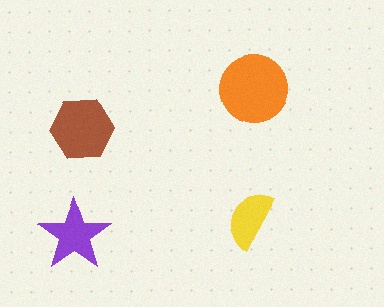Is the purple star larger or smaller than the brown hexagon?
Smaller.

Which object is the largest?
The orange circle.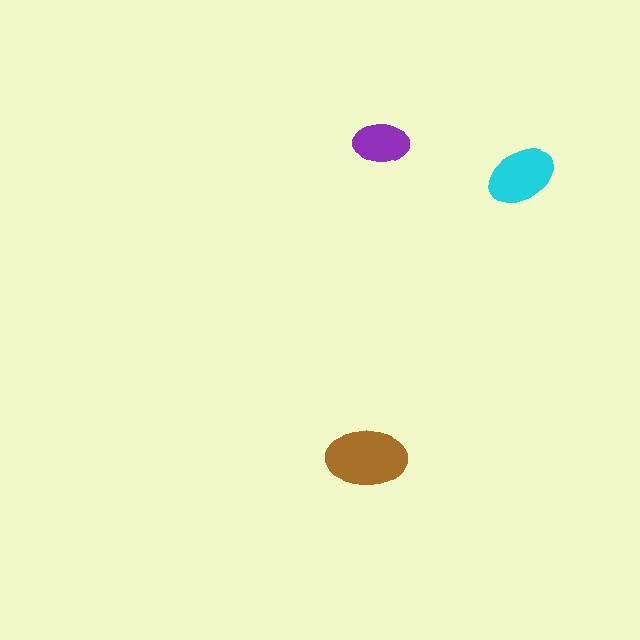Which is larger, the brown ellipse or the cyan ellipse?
The brown one.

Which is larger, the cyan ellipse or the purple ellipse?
The cyan one.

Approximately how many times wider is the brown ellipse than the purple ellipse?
About 1.5 times wider.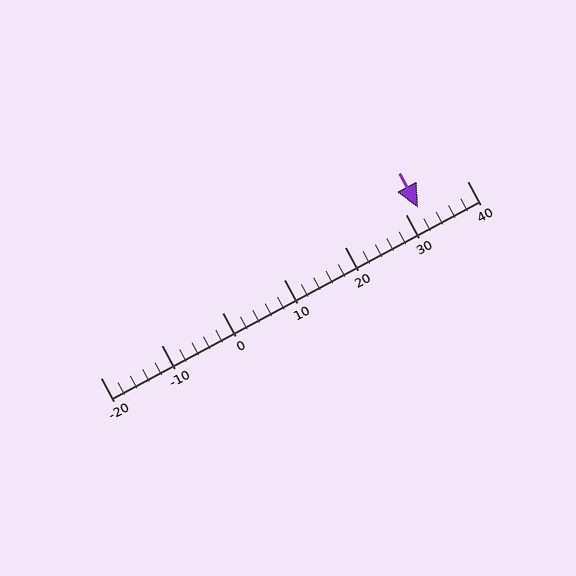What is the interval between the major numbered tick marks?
The major tick marks are spaced 10 units apart.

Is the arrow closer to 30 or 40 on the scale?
The arrow is closer to 30.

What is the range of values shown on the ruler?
The ruler shows values from -20 to 40.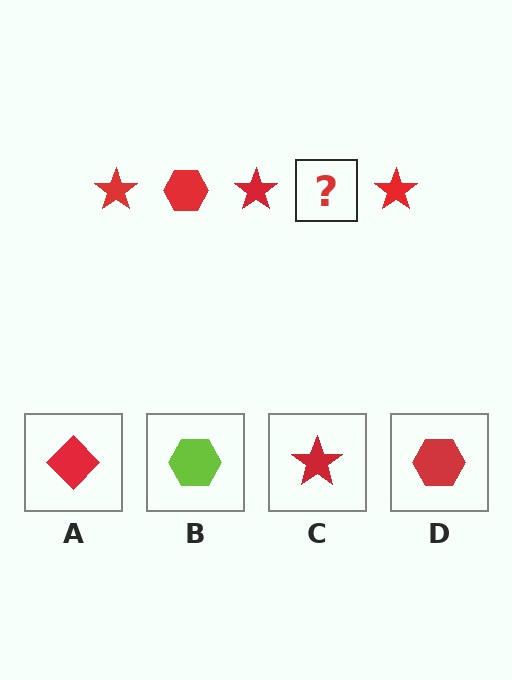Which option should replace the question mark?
Option D.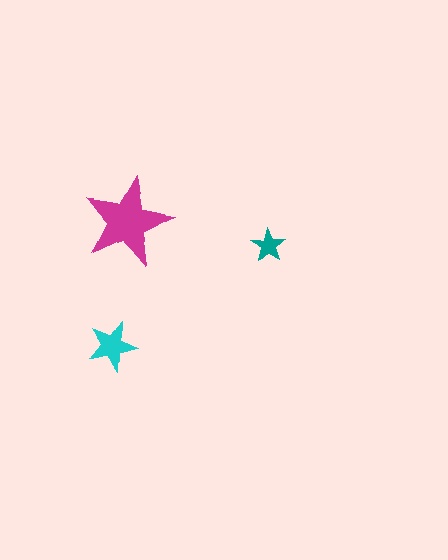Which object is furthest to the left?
The cyan star is leftmost.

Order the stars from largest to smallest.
the magenta one, the cyan one, the teal one.